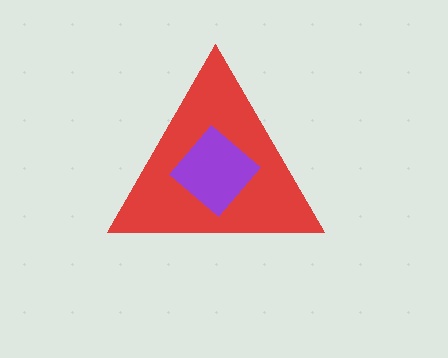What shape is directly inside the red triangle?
The purple diamond.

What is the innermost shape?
The purple diamond.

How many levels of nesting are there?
2.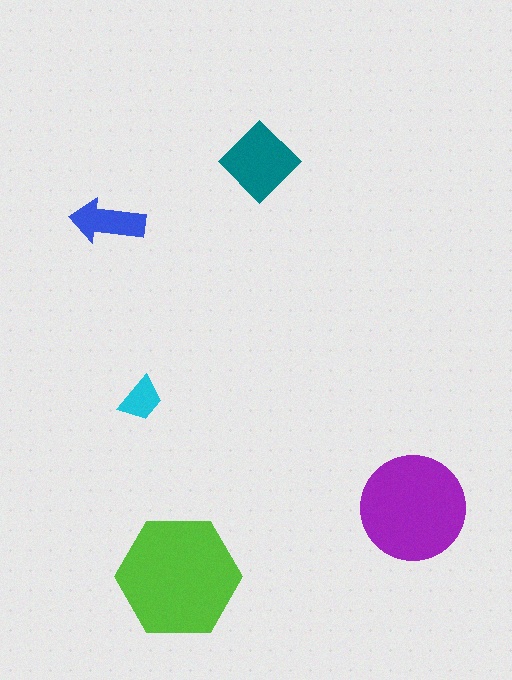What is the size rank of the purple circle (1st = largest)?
2nd.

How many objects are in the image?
There are 5 objects in the image.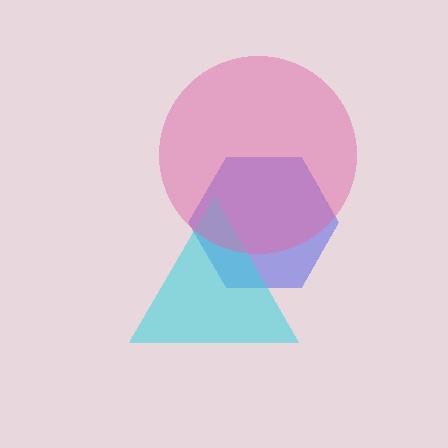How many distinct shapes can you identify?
There are 3 distinct shapes: a blue hexagon, a cyan triangle, a pink circle.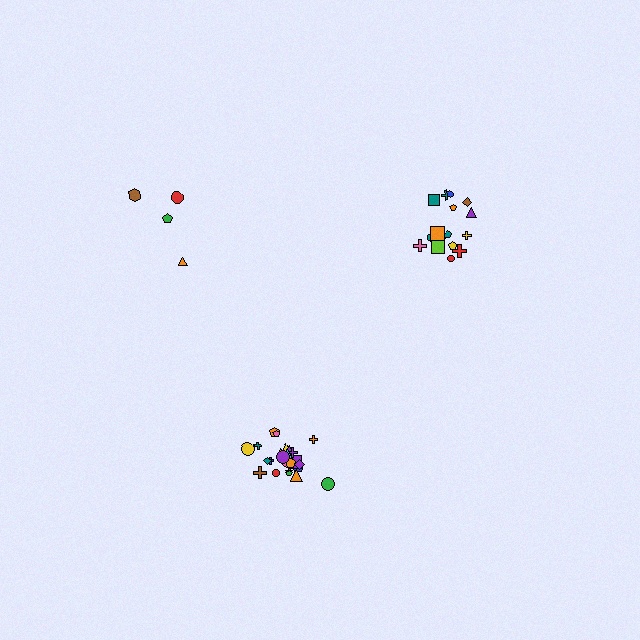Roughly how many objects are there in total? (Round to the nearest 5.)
Roughly 45 objects in total.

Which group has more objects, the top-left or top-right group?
The top-right group.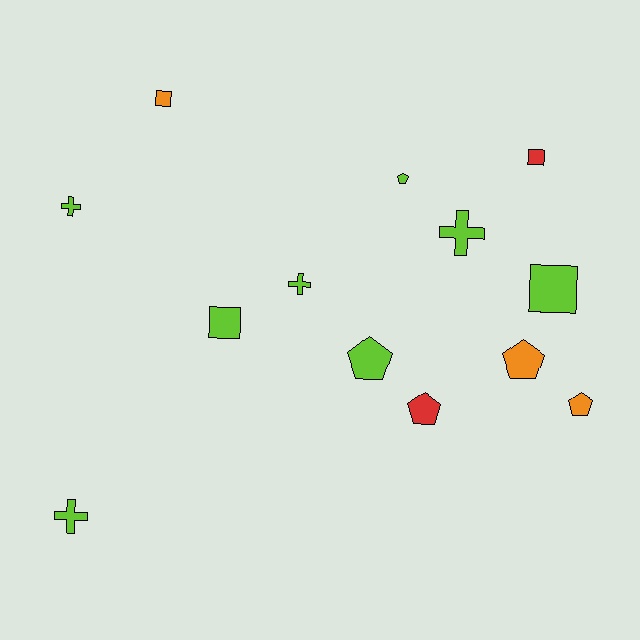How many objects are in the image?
There are 13 objects.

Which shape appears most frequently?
Pentagon, with 5 objects.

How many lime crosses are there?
There are 4 lime crosses.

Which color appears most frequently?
Lime, with 8 objects.